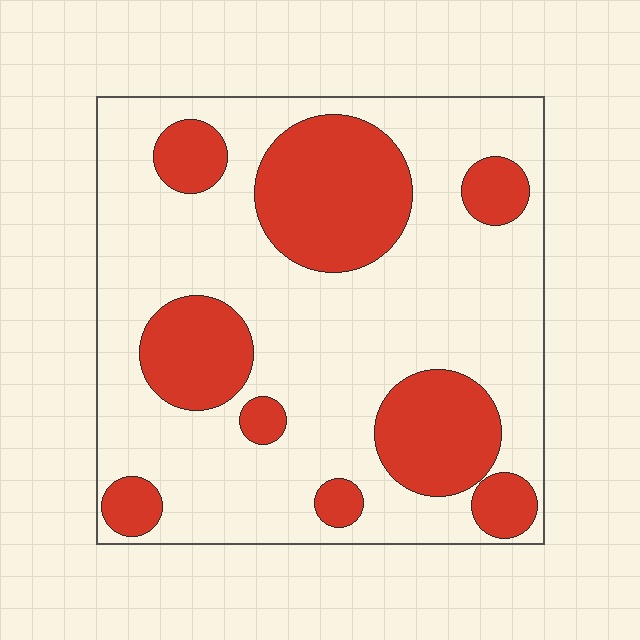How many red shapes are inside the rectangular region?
9.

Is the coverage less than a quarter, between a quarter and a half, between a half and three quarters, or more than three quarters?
Between a quarter and a half.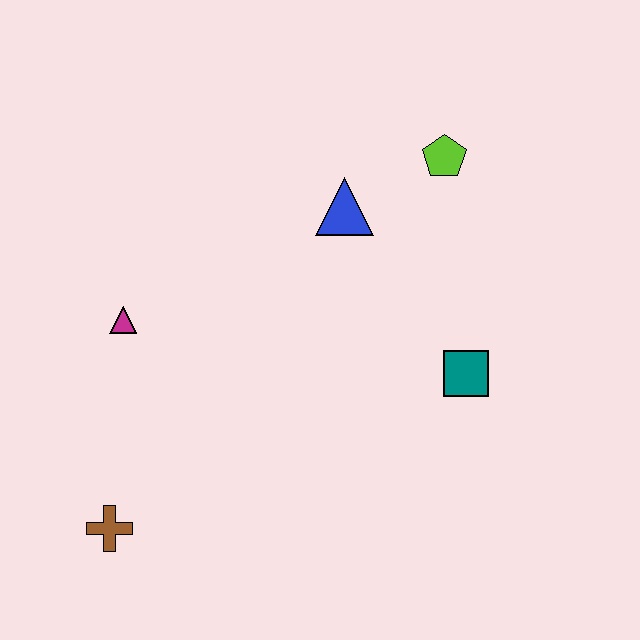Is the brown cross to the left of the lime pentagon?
Yes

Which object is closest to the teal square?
The blue triangle is closest to the teal square.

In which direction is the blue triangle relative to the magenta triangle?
The blue triangle is to the right of the magenta triangle.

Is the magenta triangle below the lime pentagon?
Yes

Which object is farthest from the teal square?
The brown cross is farthest from the teal square.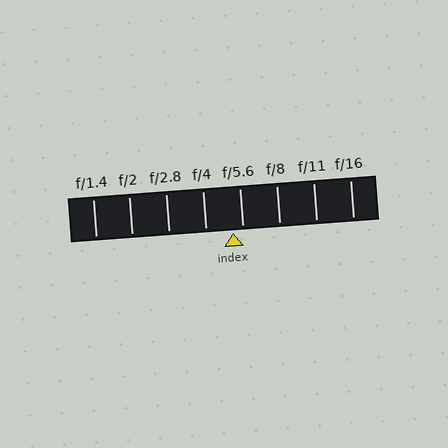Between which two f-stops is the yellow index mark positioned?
The index mark is between f/4 and f/5.6.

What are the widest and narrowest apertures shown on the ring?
The widest aperture shown is f/1.4 and the narrowest is f/16.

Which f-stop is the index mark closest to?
The index mark is closest to f/5.6.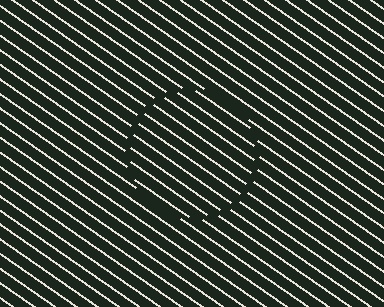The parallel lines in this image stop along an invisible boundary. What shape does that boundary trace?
An illusory circle. The interior of the shape contains the same grating, shifted by half a period — the contour is defined by the phase discontinuity where line-ends from the inner and outer gratings abut.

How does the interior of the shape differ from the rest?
The interior of the shape contains the same grating, shifted by half a period — the contour is defined by the phase discontinuity where line-ends from the inner and outer gratings abut.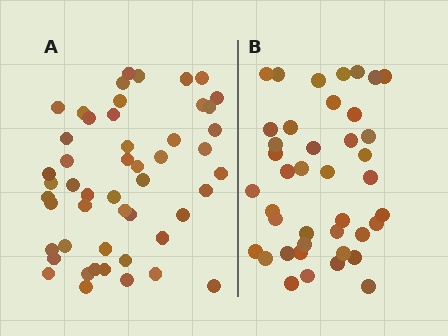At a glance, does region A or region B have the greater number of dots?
Region A (the left region) has more dots.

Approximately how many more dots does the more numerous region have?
Region A has roughly 8 or so more dots than region B.